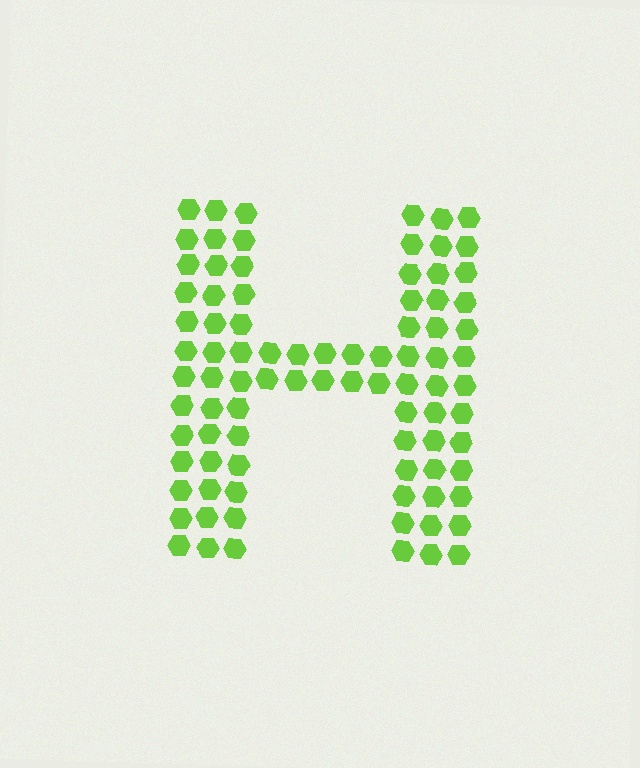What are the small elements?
The small elements are hexagons.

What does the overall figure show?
The overall figure shows the letter H.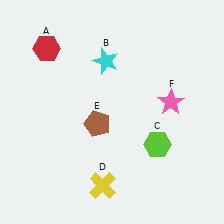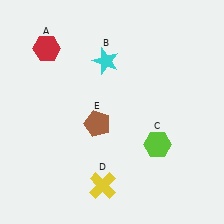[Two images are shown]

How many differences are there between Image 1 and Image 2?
There is 1 difference between the two images.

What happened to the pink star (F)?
The pink star (F) was removed in Image 2. It was in the top-right area of Image 1.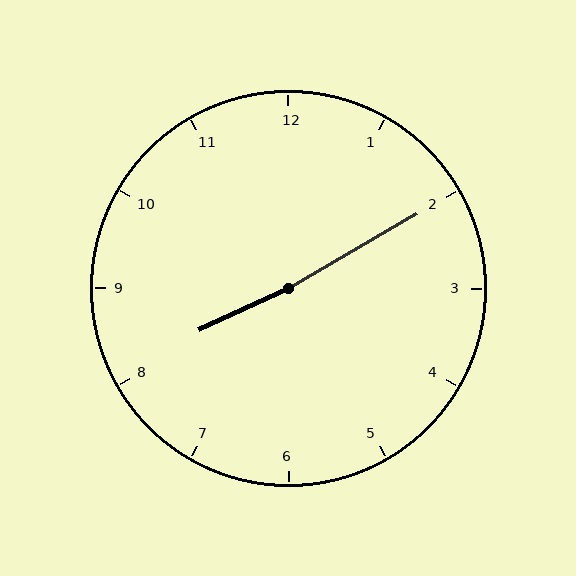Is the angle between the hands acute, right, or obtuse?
It is obtuse.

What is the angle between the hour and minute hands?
Approximately 175 degrees.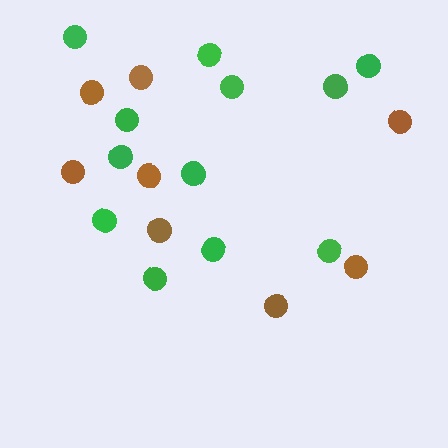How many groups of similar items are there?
There are 2 groups: one group of brown circles (8) and one group of green circles (12).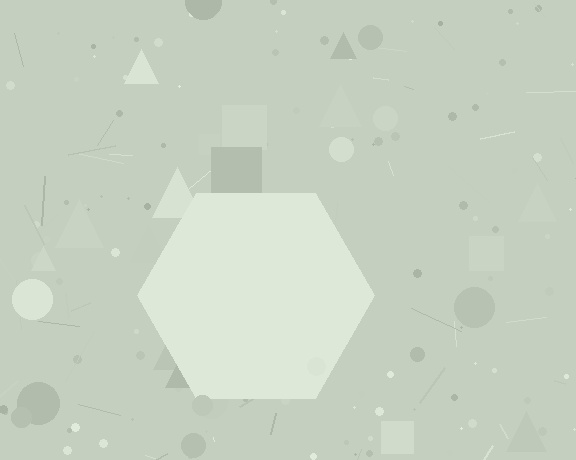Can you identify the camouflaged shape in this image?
The camouflaged shape is a hexagon.